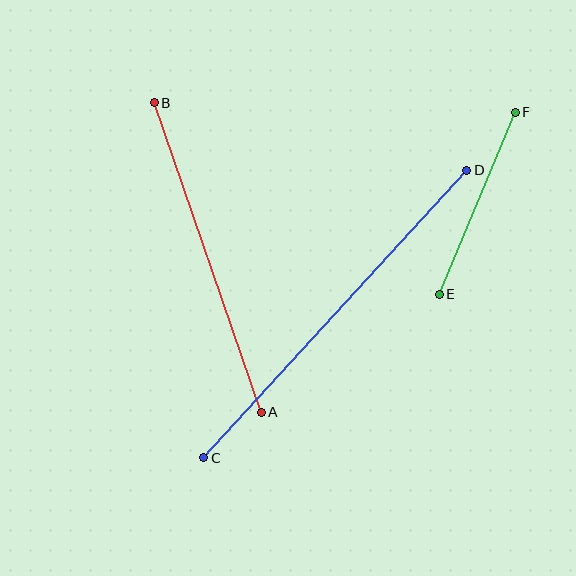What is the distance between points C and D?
The distance is approximately 390 pixels.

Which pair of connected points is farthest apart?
Points C and D are farthest apart.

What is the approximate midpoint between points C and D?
The midpoint is at approximately (335, 314) pixels.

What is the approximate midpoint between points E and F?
The midpoint is at approximately (477, 203) pixels.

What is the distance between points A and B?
The distance is approximately 327 pixels.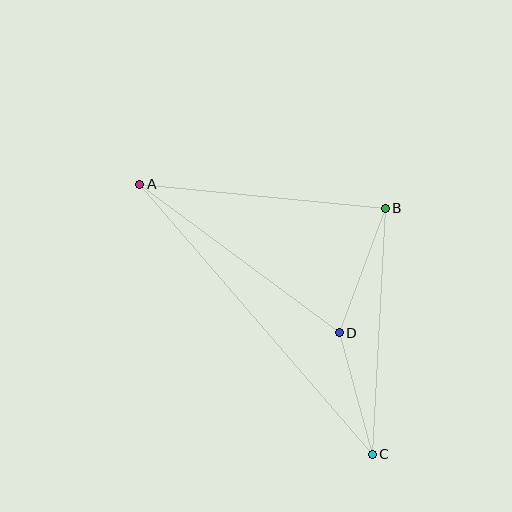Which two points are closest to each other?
Points C and D are closest to each other.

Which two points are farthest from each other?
Points A and C are farthest from each other.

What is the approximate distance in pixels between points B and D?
The distance between B and D is approximately 133 pixels.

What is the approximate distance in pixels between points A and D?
The distance between A and D is approximately 249 pixels.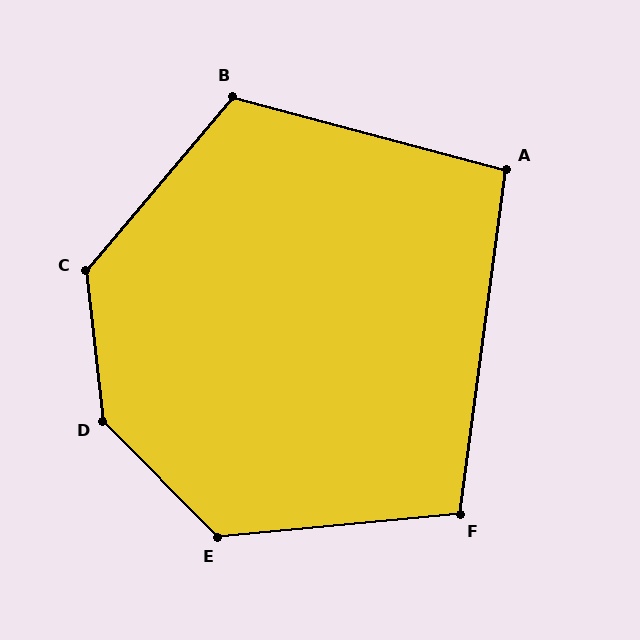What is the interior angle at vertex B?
Approximately 115 degrees (obtuse).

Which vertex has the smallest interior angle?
A, at approximately 97 degrees.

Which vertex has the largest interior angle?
D, at approximately 142 degrees.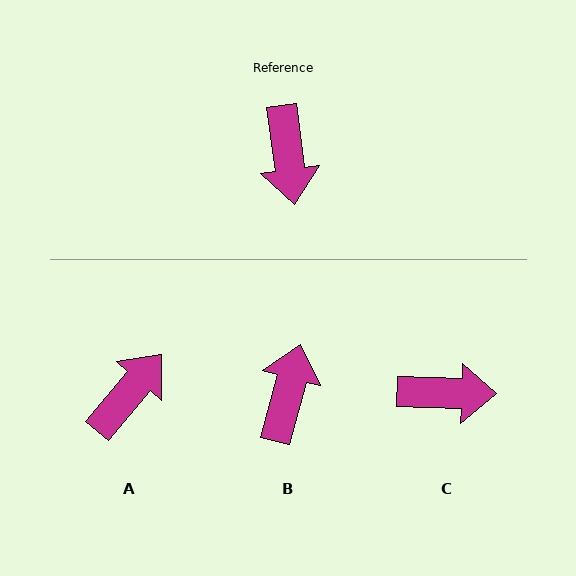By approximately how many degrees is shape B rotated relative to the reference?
Approximately 158 degrees counter-clockwise.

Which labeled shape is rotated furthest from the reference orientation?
B, about 158 degrees away.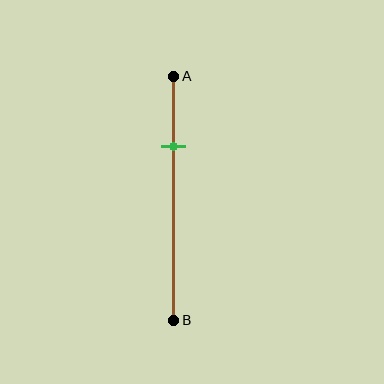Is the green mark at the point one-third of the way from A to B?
No, the mark is at about 30% from A, not at the 33% one-third point.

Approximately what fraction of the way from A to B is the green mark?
The green mark is approximately 30% of the way from A to B.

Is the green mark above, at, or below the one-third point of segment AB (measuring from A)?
The green mark is above the one-third point of segment AB.